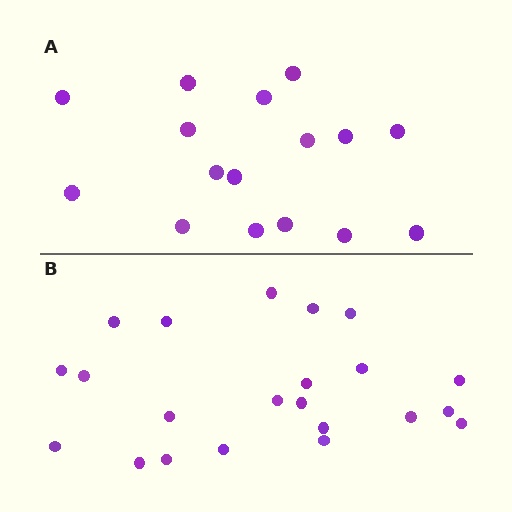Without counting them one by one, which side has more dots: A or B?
Region B (the bottom region) has more dots.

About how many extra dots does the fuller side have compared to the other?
Region B has about 6 more dots than region A.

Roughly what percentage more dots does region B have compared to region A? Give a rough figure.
About 40% more.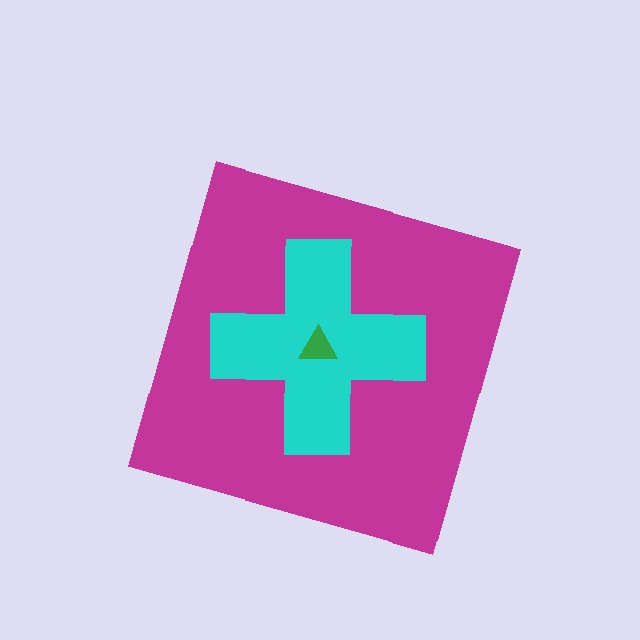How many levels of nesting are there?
3.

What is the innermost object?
The green triangle.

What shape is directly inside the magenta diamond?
The cyan cross.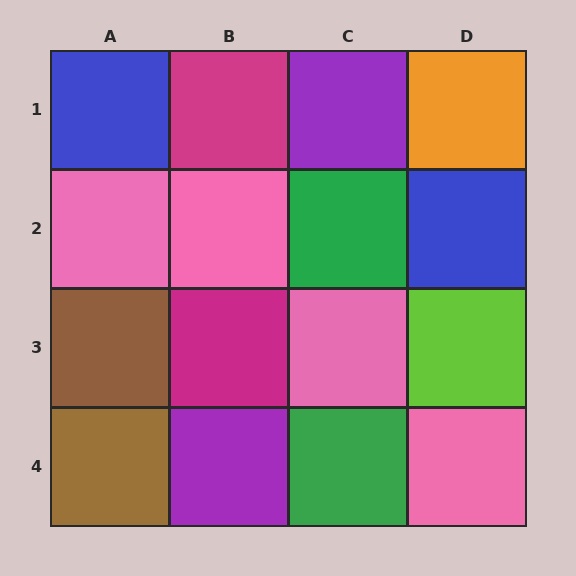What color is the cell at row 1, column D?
Orange.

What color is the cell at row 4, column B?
Purple.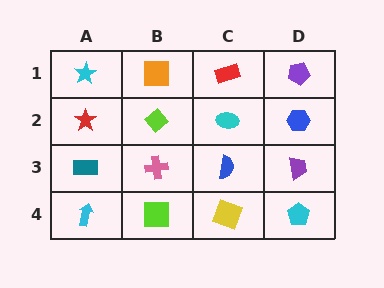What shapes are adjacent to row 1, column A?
A red star (row 2, column A), an orange square (row 1, column B).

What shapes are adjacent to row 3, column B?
A lime diamond (row 2, column B), a lime square (row 4, column B), a teal rectangle (row 3, column A), a blue semicircle (row 3, column C).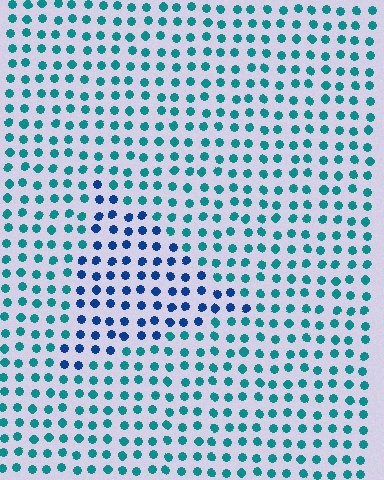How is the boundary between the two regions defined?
The boundary is defined purely by a slight shift in hue (about 39 degrees). Spacing, size, and orientation are identical on both sides.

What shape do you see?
I see a triangle.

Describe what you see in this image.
The image is filled with small teal elements in a uniform arrangement. A triangle-shaped region is visible where the elements are tinted to a slightly different hue, forming a subtle color boundary.